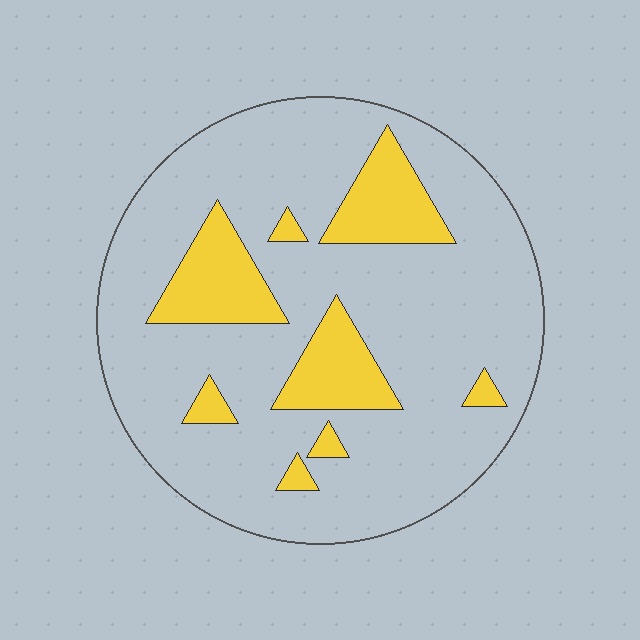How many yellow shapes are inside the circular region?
8.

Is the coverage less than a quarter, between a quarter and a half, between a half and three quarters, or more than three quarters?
Less than a quarter.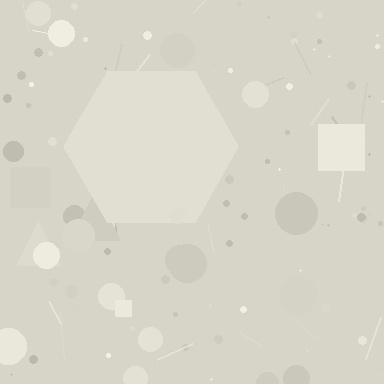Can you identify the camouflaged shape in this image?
The camouflaged shape is a hexagon.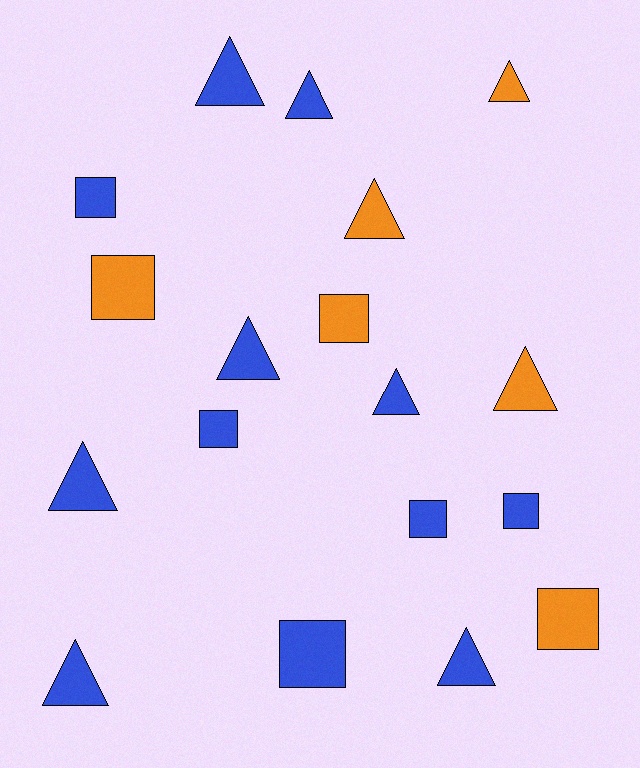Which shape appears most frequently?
Triangle, with 10 objects.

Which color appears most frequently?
Blue, with 12 objects.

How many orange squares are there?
There are 3 orange squares.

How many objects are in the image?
There are 18 objects.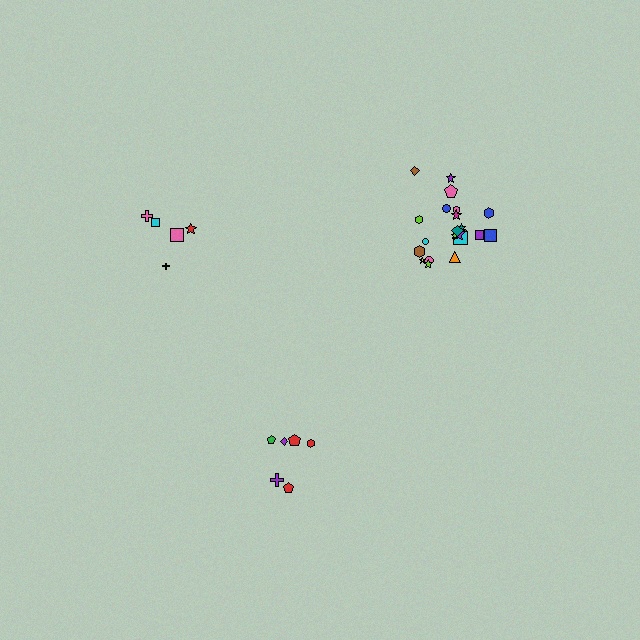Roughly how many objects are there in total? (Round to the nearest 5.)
Roughly 35 objects in total.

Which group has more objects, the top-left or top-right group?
The top-right group.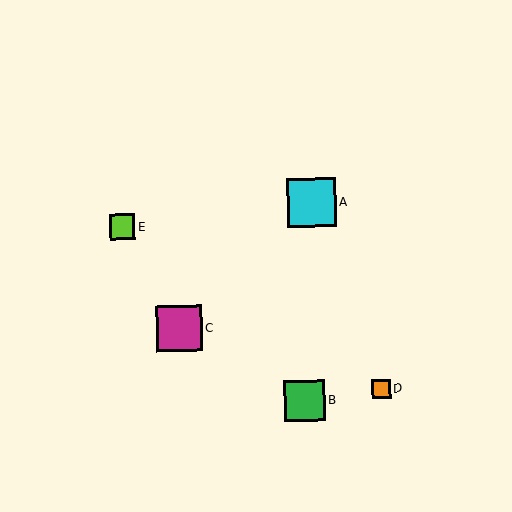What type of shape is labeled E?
Shape E is a lime square.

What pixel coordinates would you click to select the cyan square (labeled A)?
Click at (311, 203) to select the cyan square A.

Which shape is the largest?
The cyan square (labeled A) is the largest.